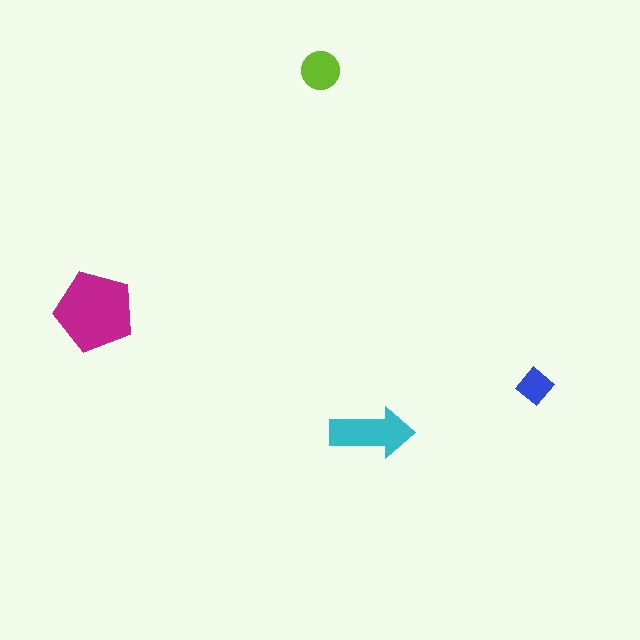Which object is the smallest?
The blue diamond.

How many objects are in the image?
There are 4 objects in the image.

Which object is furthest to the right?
The blue diamond is rightmost.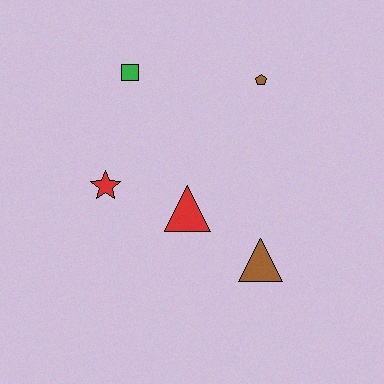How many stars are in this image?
There is 1 star.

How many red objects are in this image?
There are 2 red objects.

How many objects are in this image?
There are 5 objects.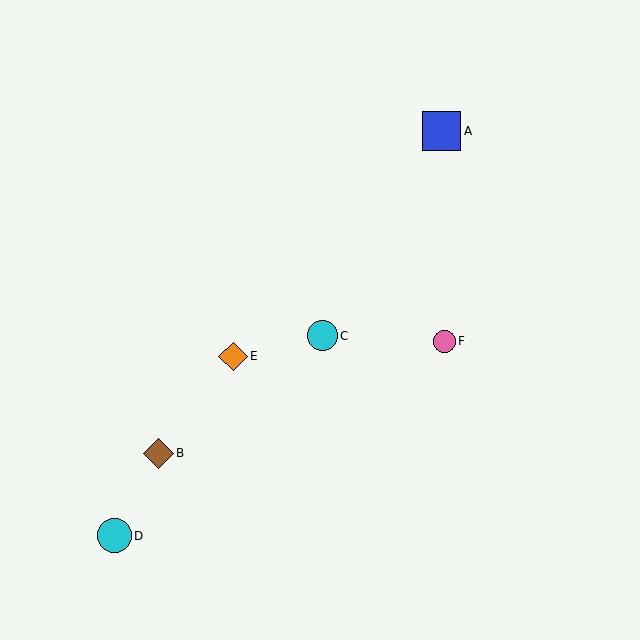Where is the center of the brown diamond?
The center of the brown diamond is at (158, 453).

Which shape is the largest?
The blue square (labeled A) is the largest.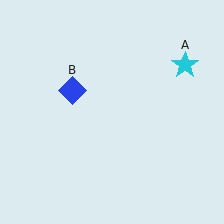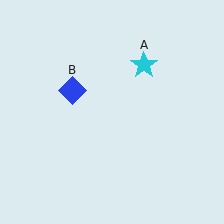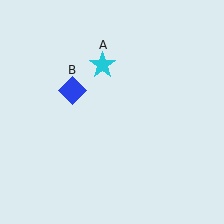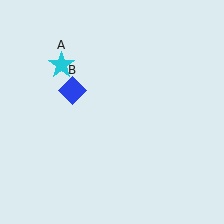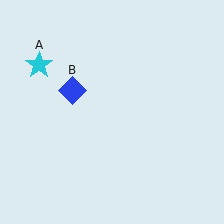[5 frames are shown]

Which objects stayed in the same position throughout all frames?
Blue diamond (object B) remained stationary.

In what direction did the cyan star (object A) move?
The cyan star (object A) moved left.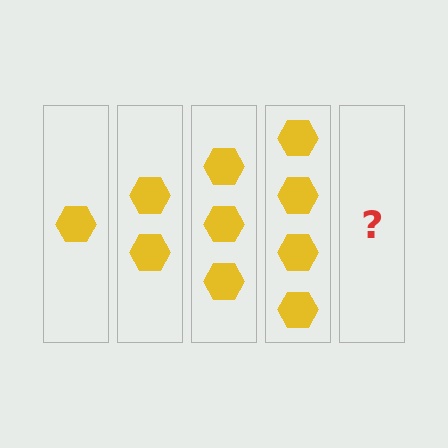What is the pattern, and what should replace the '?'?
The pattern is that each step adds one more hexagon. The '?' should be 5 hexagons.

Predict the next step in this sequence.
The next step is 5 hexagons.